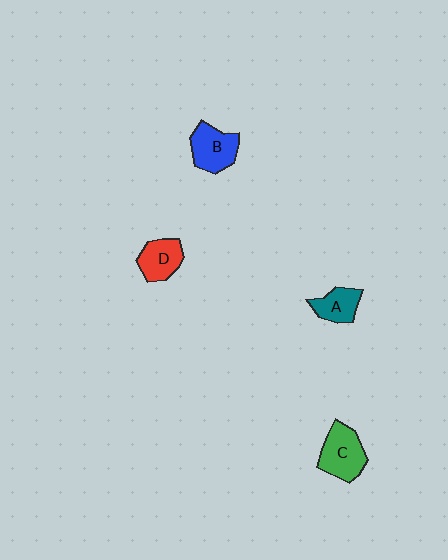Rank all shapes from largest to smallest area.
From largest to smallest: C (green), B (blue), D (red), A (teal).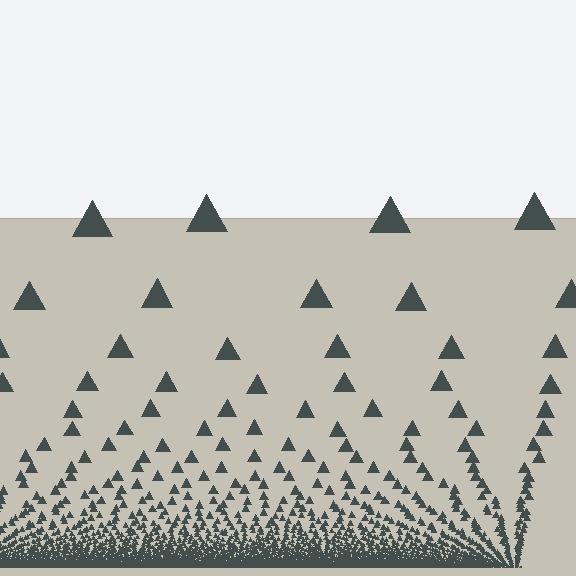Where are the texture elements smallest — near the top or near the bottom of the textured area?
Near the bottom.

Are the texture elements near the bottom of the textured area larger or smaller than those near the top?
Smaller. The gradient is inverted — elements near the bottom are smaller and denser.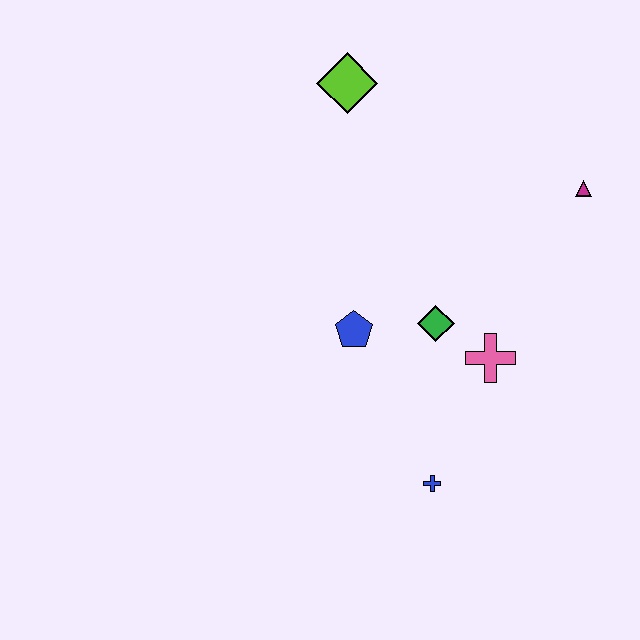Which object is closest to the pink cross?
The green diamond is closest to the pink cross.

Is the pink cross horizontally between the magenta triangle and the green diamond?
Yes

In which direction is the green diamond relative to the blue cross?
The green diamond is above the blue cross.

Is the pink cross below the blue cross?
No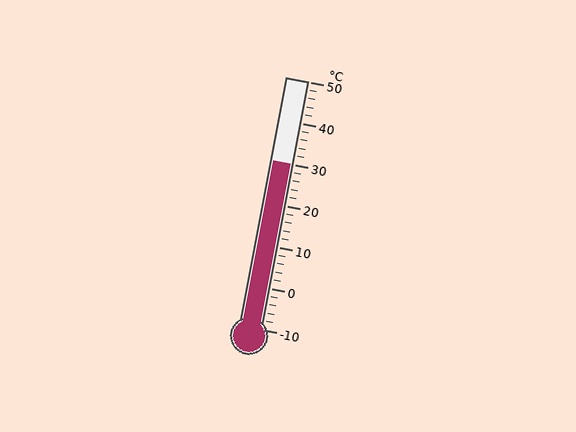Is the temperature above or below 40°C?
The temperature is below 40°C.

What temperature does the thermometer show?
The thermometer shows approximately 30°C.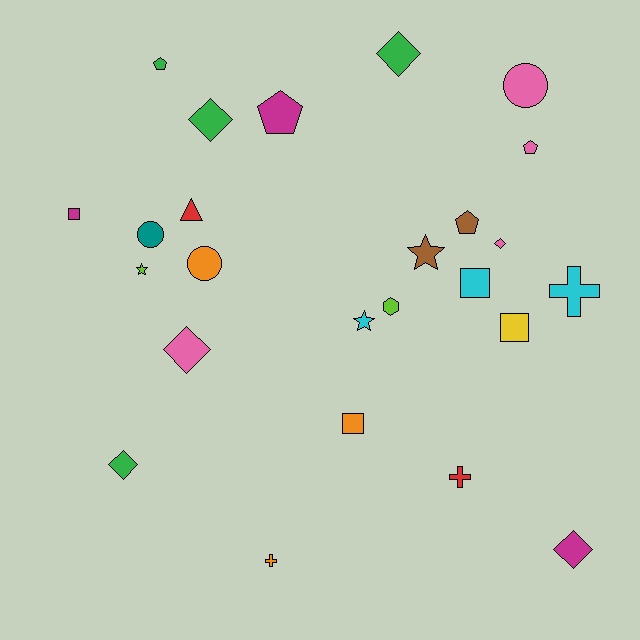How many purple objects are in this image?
There are no purple objects.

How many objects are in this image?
There are 25 objects.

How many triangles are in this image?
There is 1 triangle.